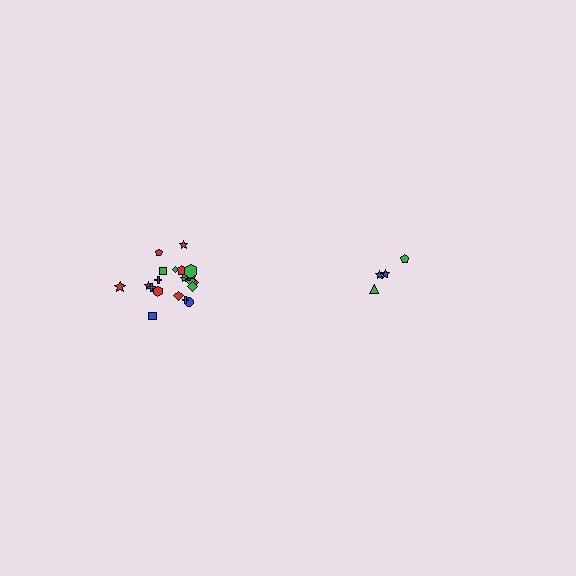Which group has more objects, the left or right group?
The left group.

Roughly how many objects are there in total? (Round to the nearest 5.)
Roughly 25 objects in total.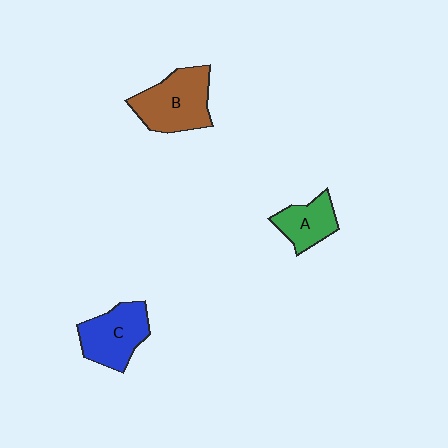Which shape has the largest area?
Shape B (brown).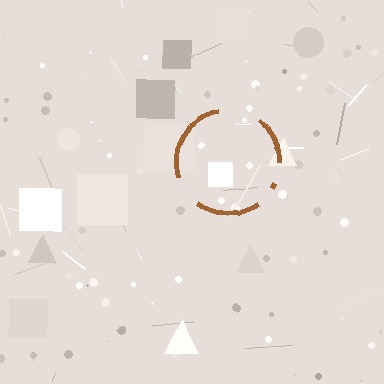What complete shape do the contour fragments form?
The contour fragments form a circle.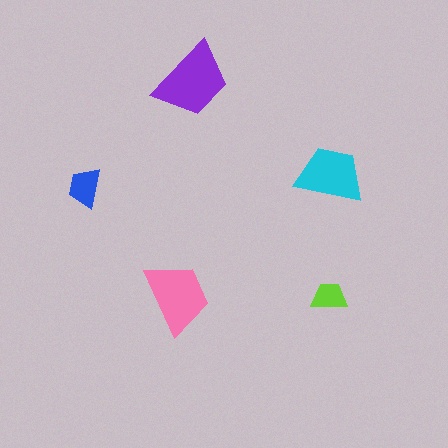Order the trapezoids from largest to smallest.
the purple one, the pink one, the cyan one, the blue one, the lime one.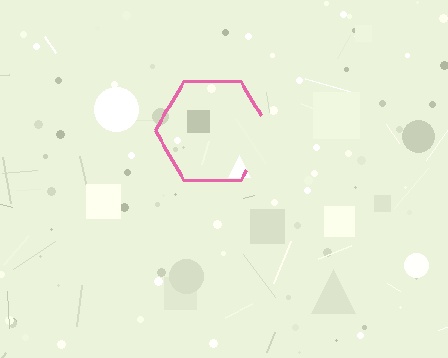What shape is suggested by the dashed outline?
The dashed outline suggests a hexagon.